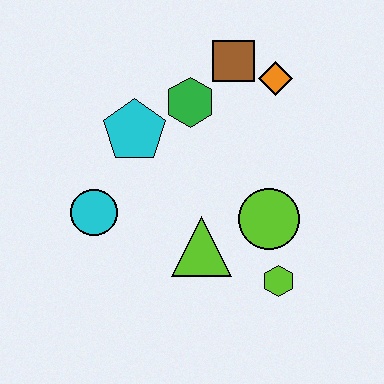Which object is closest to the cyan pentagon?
The green hexagon is closest to the cyan pentagon.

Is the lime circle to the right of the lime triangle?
Yes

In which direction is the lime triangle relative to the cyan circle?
The lime triangle is to the right of the cyan circle.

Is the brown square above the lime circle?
Yes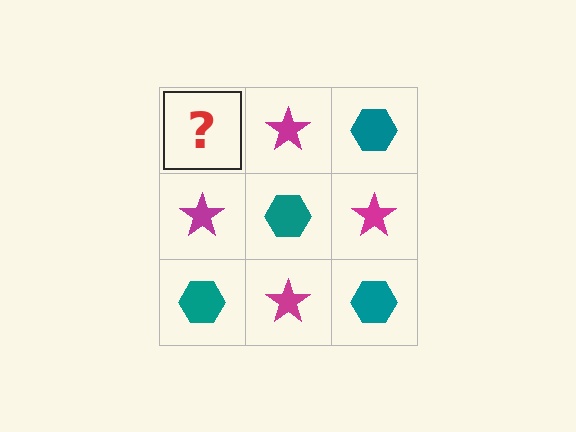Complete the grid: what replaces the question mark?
The question mark should be replaced with a teal hexagon.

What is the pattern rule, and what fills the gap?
The rule is that it alternates teal hexagon and magenta star in a checkerboard pattern. The gap should be filled with a teal hexagon.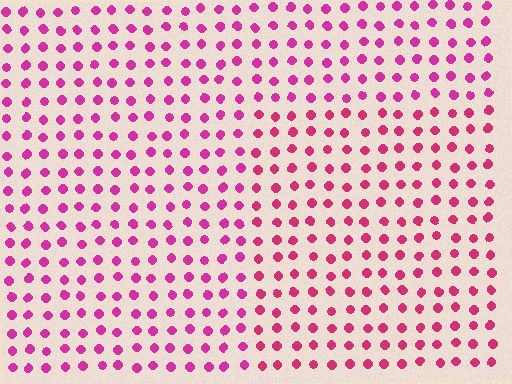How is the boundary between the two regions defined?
The boundary is defined purely by a slight shift in hue (about 18 degrees). Spacing, size, and orientation are identical on both sides.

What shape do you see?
I see a rectangle.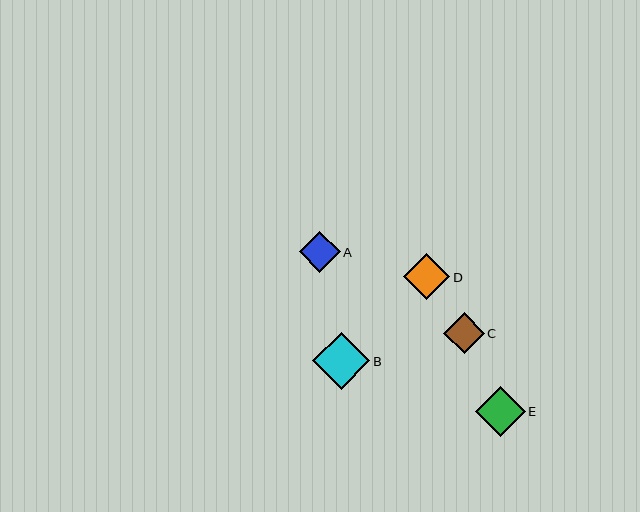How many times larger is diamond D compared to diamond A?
Diamond D is approximately 1.1 times the size of diamond A.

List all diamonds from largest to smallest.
From largest to smallest: B, E, D, C, A.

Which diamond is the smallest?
Diamond A is the smallest with a size of approximately 40 pixels.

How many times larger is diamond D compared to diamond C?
Diamond D is approximately 1.1 times the size of diamond C.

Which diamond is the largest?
Diamond B is the largest with a size of approximately 57 pixels.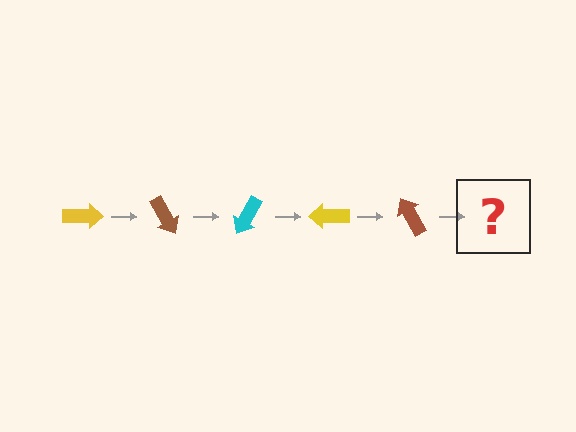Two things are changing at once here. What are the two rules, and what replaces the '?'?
The two rules are that it rotates 60 degrees each step and the color cycles through yellow, brown, and cyan. The '?' should be a cyan arrow, rotated 300 degrees from the start.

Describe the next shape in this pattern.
It should be a cyan arrow, rotated 300 degrees from the start.